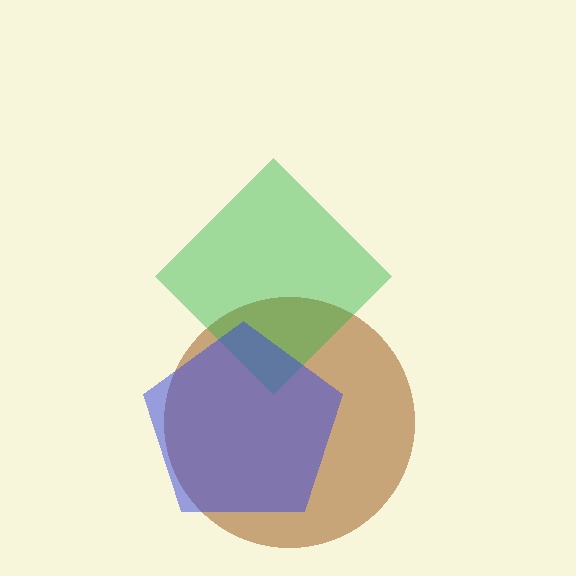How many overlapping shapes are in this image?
There are 3 overlapping shapes in the image.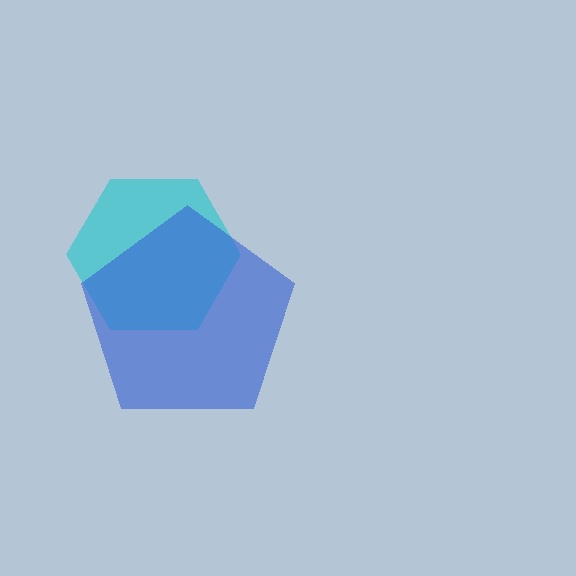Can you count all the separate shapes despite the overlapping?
Yes, there are 2 separate shapes.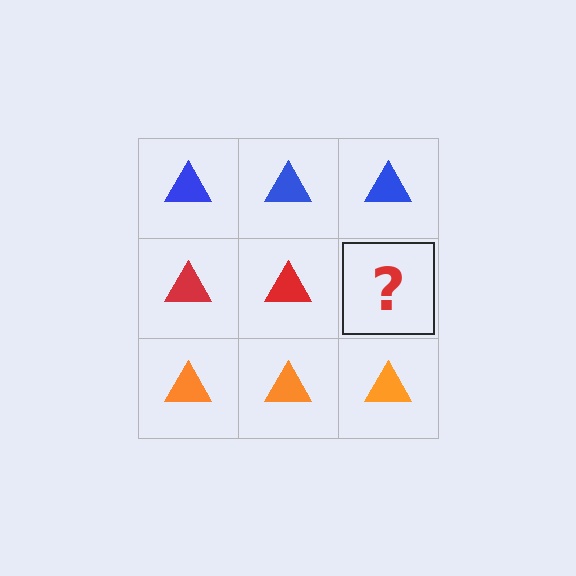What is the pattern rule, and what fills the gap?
The rule is that each row has a consistent color. The gap should be filled with a red triangle.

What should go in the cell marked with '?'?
The missing cell should contain a red triangle.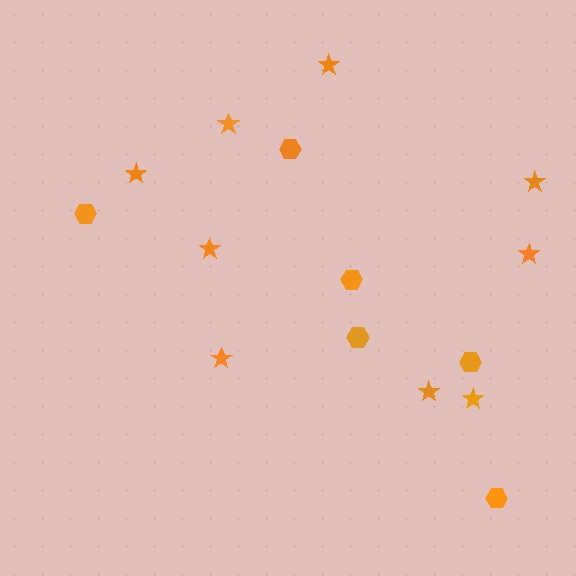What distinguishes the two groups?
There are 2 groups: one group of hexagons (6) and one group of stars (9).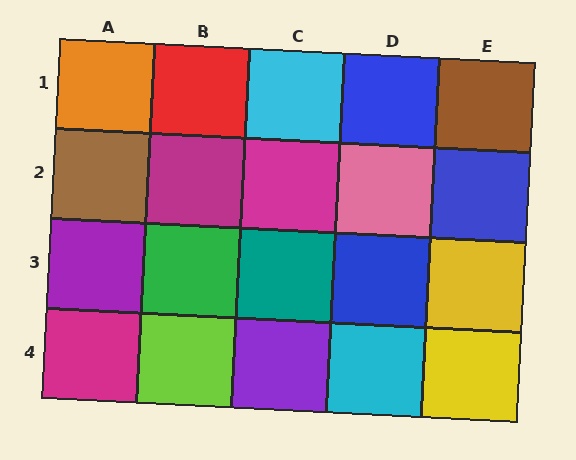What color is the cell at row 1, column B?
Red.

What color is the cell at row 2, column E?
Blue.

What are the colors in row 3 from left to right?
Purple, green, teal, blue, yellow.